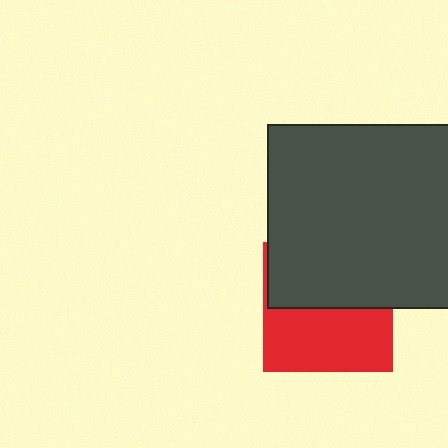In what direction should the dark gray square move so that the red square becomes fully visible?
The dark gray square should move up. That is the shortest direction to clear the overlap and leave the red square fully visible.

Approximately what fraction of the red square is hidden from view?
Roughly 51% of the red square is hidden behind the dark gray square.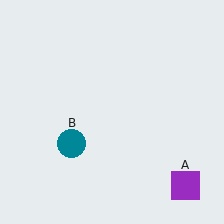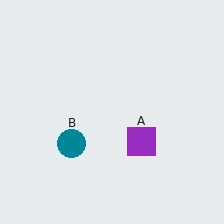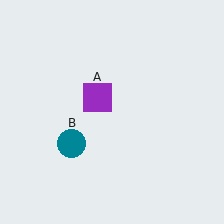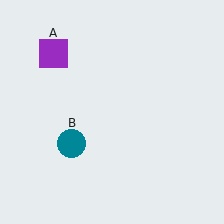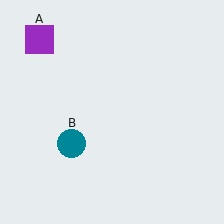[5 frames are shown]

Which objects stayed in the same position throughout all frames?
Teal circle (object B) remained stationary.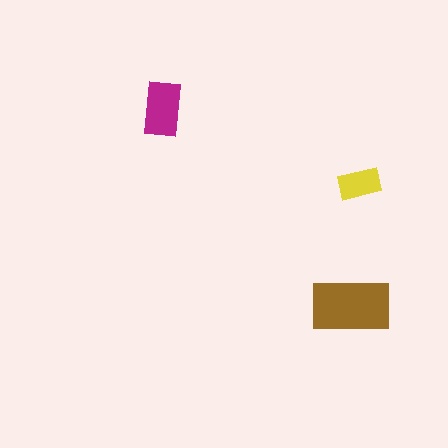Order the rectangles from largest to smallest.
the brown one, the magenta one, the yellow one.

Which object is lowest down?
The brown rectangle is bottommost.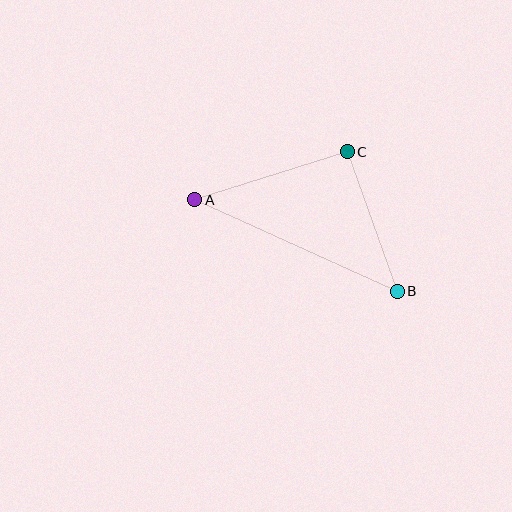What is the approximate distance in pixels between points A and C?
The distance between A and C is approximately 160 pixels.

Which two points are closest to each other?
Points B and C are closest to each other.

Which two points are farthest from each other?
Points A and B are farthest from each other.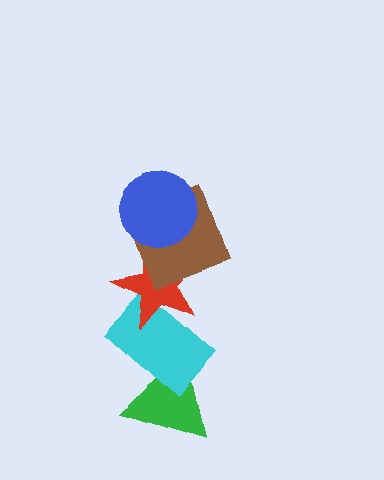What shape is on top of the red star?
The brown square is on top of the red star.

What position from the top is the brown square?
The brown square is 2nd from the top.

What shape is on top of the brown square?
The blue circle is on top of the brown square.